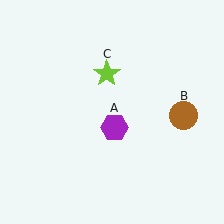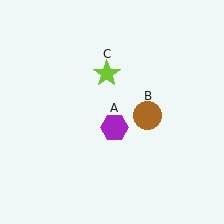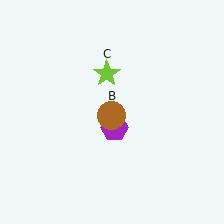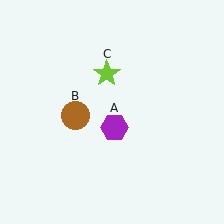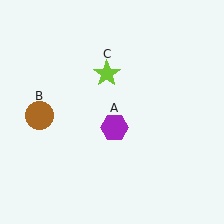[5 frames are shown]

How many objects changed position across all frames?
1 object changed position: brown circle (object B).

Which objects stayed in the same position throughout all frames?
Purple hexagon (object A) and lime star (object C) remained stationary.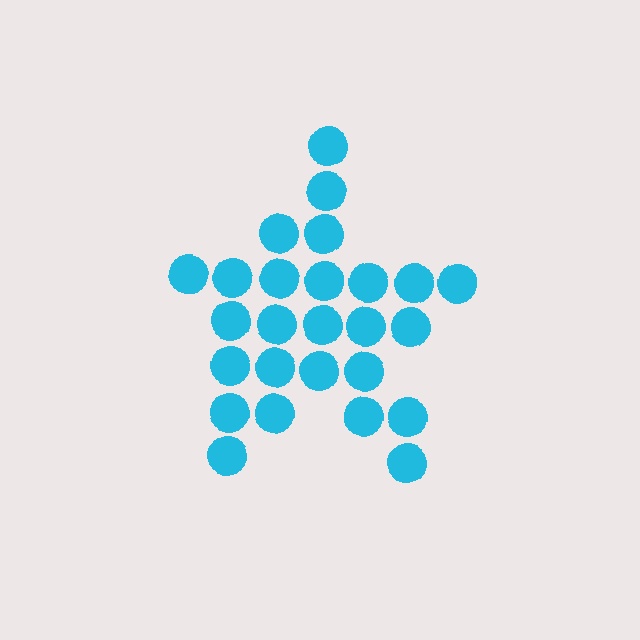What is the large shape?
The large shape is a star.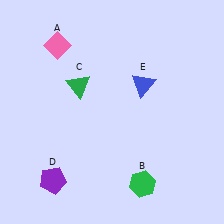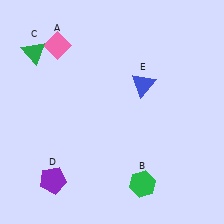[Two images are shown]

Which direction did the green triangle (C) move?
The green triangle (C) moved left.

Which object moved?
The green triangle (C) moved left.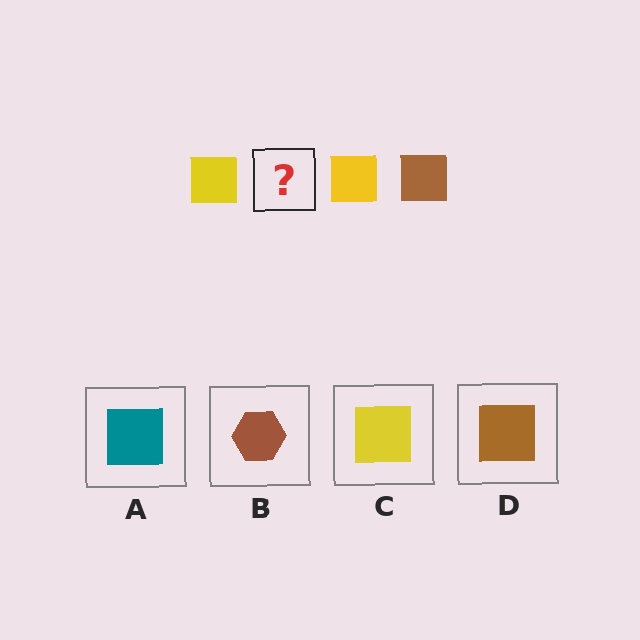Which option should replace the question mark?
Option D.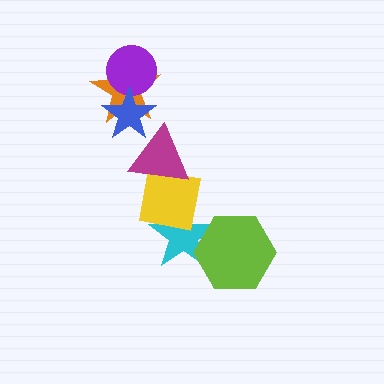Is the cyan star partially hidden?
Yes, it is partially covered by another shape.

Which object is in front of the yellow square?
The magenta triangle is in front of the yellow square.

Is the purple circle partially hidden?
Yes, it is partially covered by another shape.